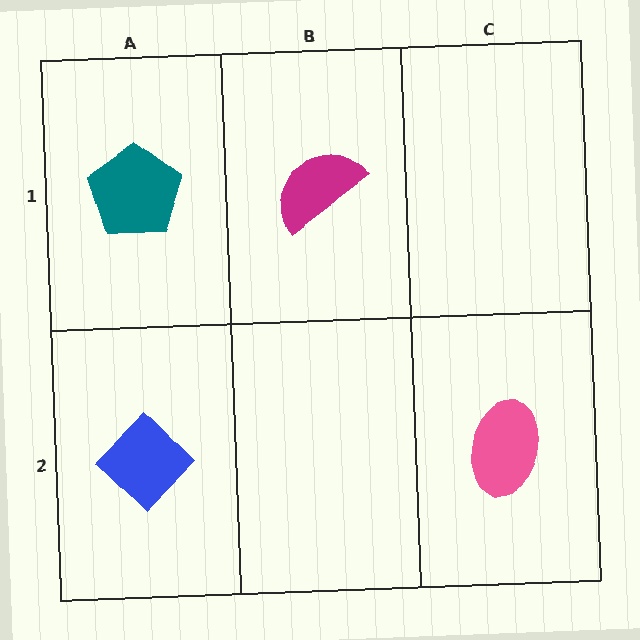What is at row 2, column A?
A blue diamond.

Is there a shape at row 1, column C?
No, that cell is empty.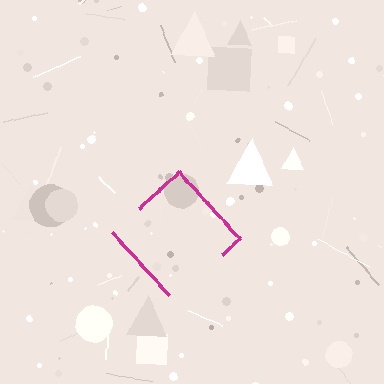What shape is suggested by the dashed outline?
The dashed outline suggests a diamond.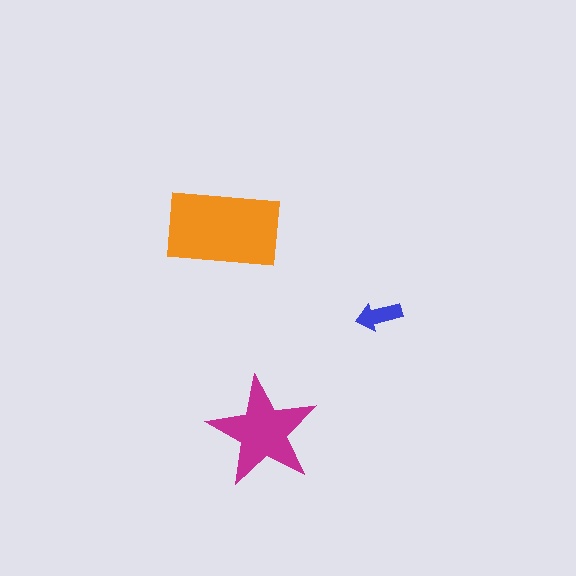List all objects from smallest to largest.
The blue arrow, the magenta star, the orange rectangle.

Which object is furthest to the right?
The blue arrow is rightmost.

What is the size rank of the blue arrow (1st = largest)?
3rd.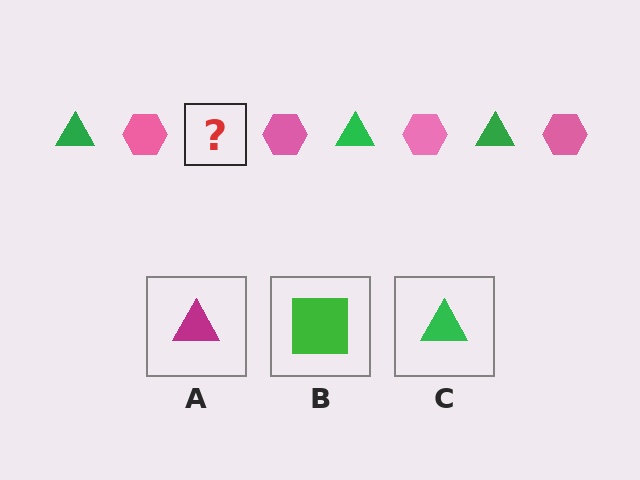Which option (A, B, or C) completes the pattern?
C.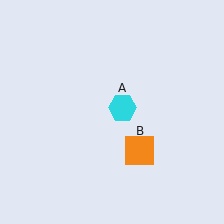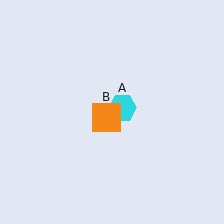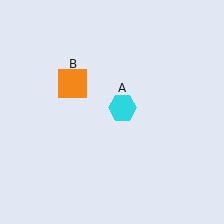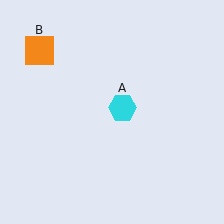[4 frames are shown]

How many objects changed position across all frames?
1 object changed position: orange square (object B).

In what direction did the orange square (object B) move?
The orange square (object B) moved up and to the left.